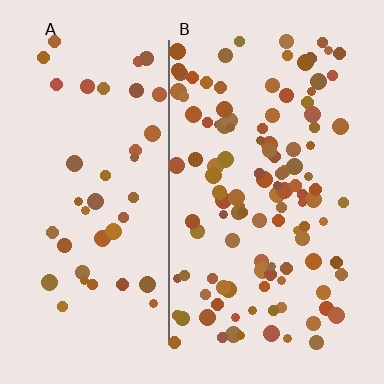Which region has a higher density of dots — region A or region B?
B (the right).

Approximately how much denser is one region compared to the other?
Approximately 2.7× — region B over region A.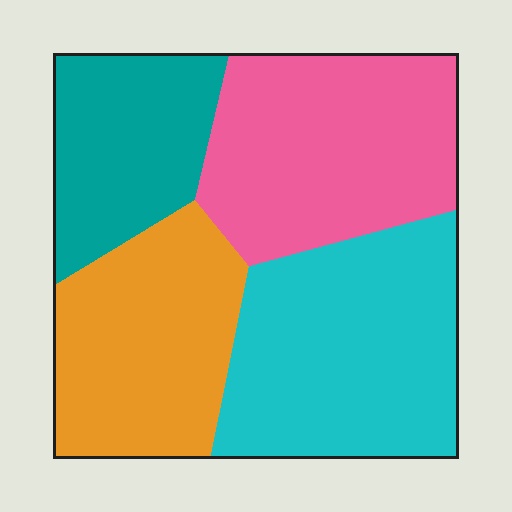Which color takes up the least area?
Teal, at roughly 20%.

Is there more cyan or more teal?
Cyan.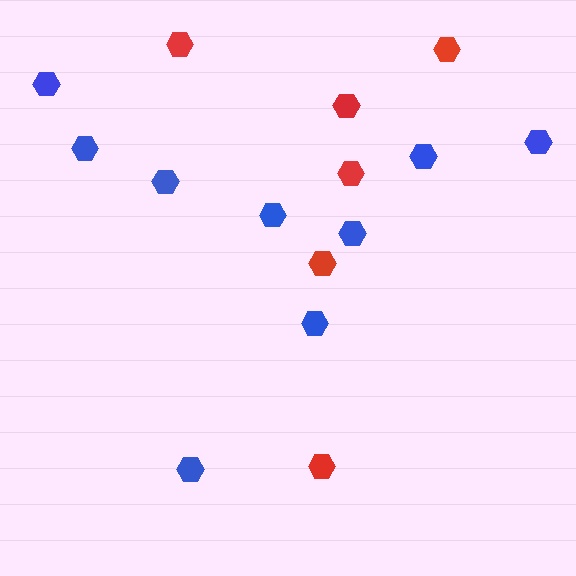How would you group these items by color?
There are 2 groups: one group of red hexagons (6) and one group of blue hexagons (9).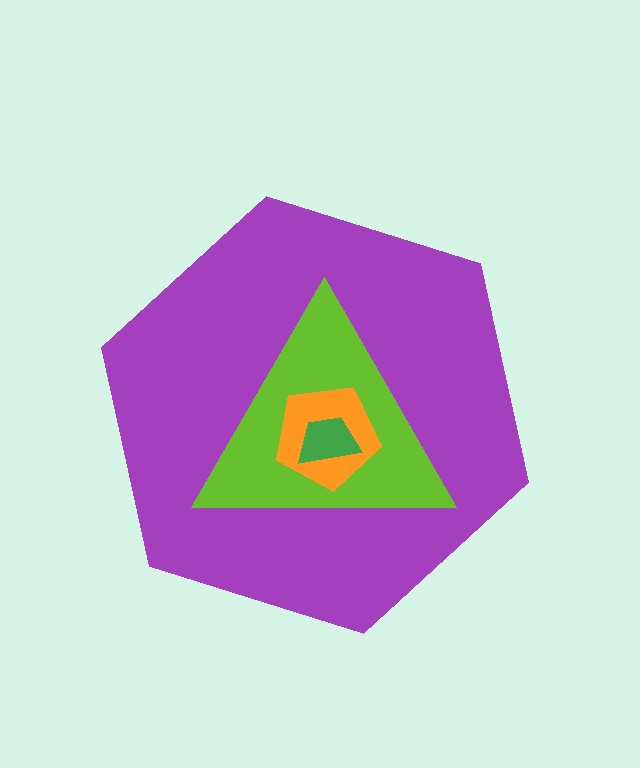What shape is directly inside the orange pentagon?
The green trapezoid.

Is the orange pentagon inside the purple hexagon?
Yes.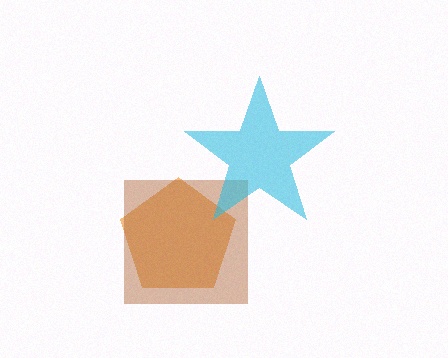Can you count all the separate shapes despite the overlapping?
Yes, there are 3 separate shapes.